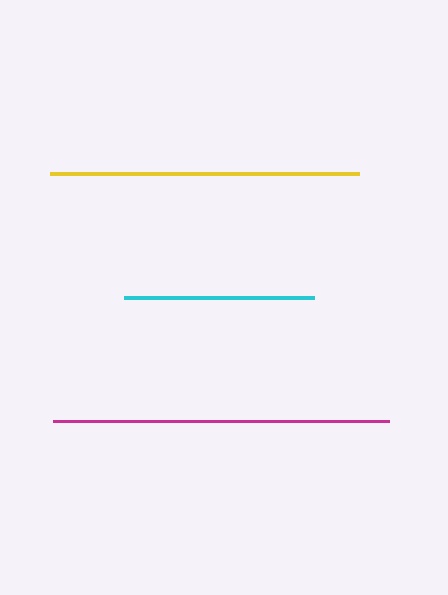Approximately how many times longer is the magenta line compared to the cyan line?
The magenta line is approximately 1.8 times the length of the cyan line.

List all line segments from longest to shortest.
From longest to shortest: magenta, yellow, cyan.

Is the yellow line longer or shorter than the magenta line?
The magenta line is longer than the yellow line.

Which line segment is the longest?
The magenta line is the longest at approximately 337 pixels.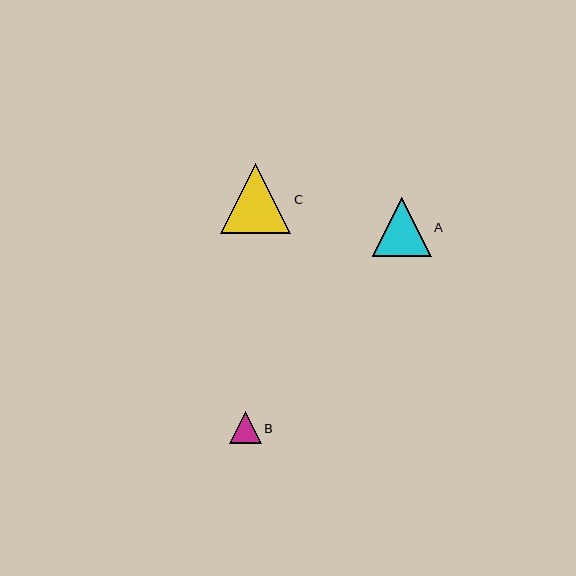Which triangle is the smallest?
Triangle B is the smallest with a size of approximately 32 pixels.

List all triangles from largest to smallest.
From largest to smallest: C, A, B.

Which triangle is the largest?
Triangle C is the largest with a size of approximately 70 pixels.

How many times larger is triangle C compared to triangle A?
Triangle C is approximately 1.2 times the size of triangle A.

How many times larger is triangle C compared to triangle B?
Triangle C is approximately 2.2 times the size of triangle B.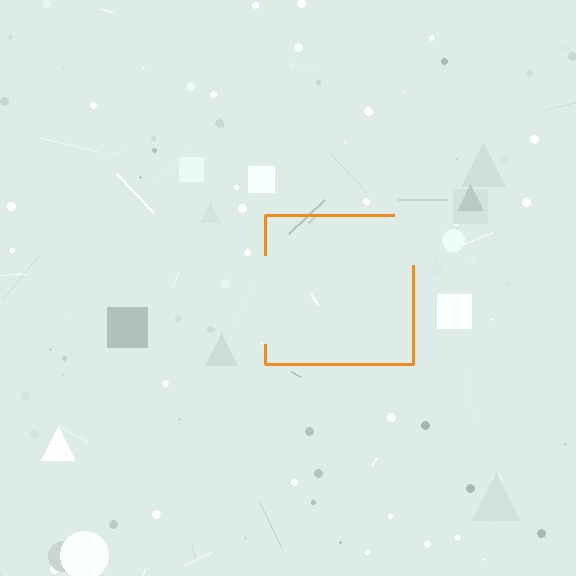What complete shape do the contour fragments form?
The contour fragments form a square.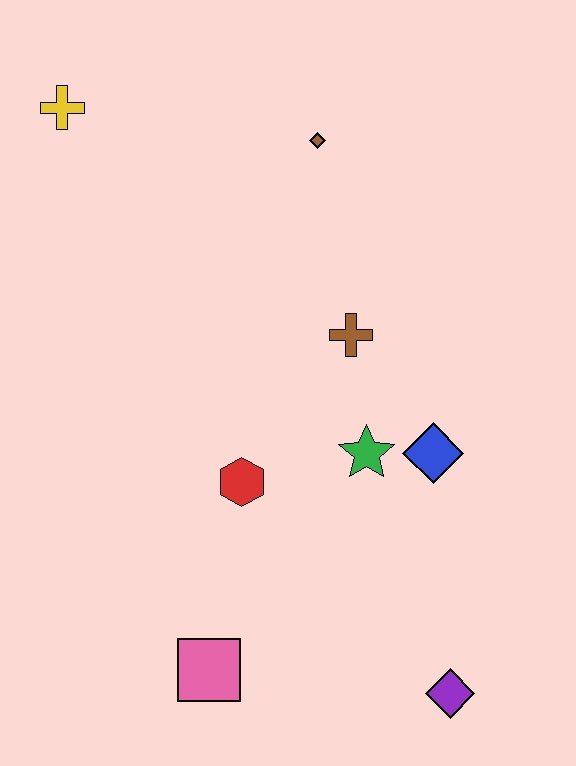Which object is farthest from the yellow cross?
The purple diamond is farthest from the yellow cross.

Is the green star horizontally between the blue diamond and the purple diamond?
No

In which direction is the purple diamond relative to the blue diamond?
The purple diamond is below the blue diamond.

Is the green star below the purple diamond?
No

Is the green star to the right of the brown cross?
Yes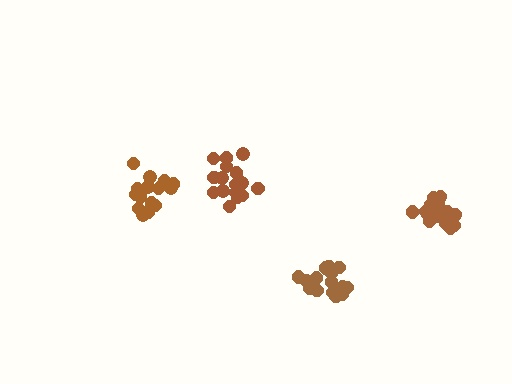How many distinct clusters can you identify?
There are 4 distinct clusters.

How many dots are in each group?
Group 1: 17 dots, Group 2: 16 dots, Group 3: 17 dots, Group 4: 15 dots (65 total).